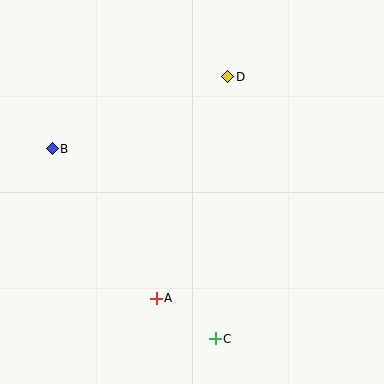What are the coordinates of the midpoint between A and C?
The midpoint between A and C is at (186, 318).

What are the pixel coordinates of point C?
Point C is at (215, 339).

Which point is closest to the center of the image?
Point A at (156, 298) is closest to the center.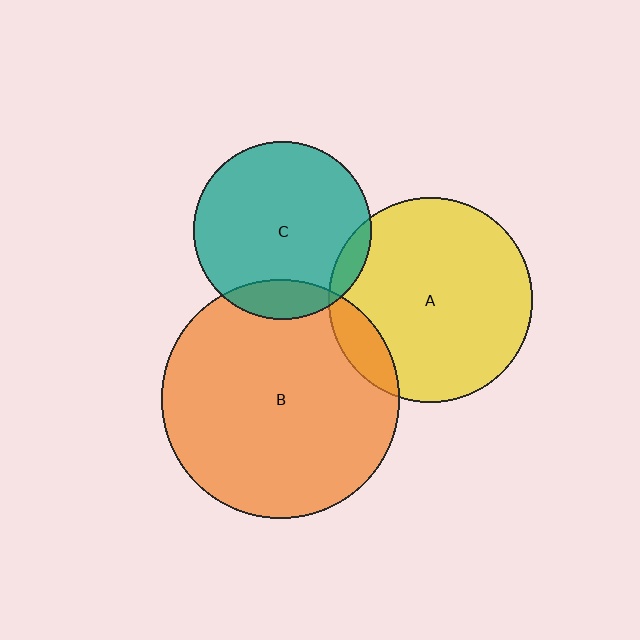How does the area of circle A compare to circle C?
Approximately 1.3 times.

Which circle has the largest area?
Circle B (orange).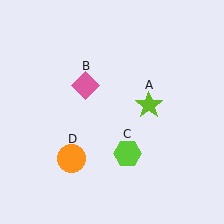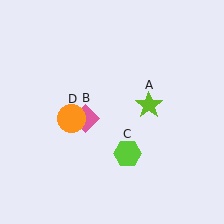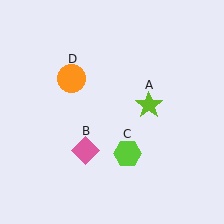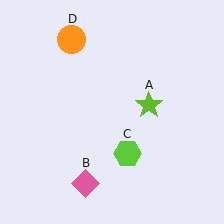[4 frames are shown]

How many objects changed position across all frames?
2 objects changed position: pink diamond (object B), orange circle (object D).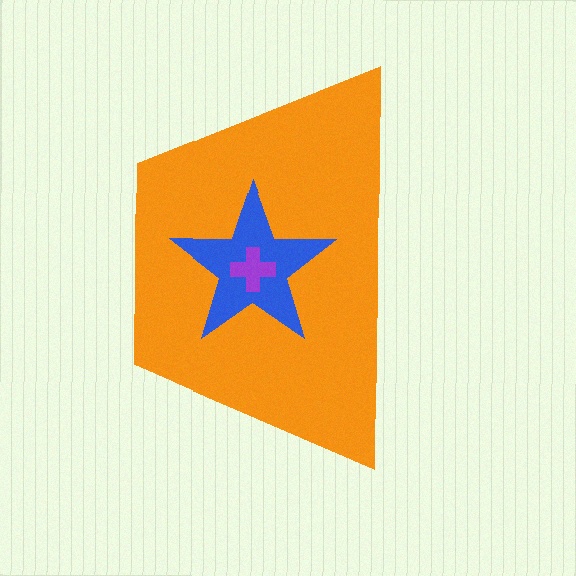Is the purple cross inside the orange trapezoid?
Yes.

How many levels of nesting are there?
3.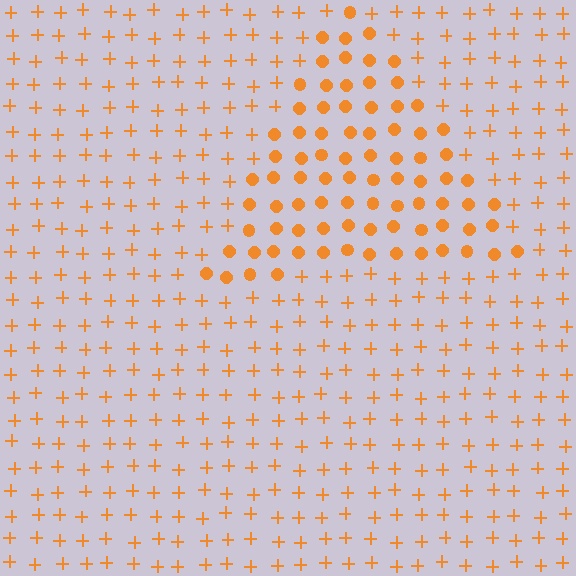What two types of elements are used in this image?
The image uses circles inside the triangle region and plus signs outside it.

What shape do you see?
I see a triangle.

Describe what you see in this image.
The image is filled with small orange elements arranged in a uniform grid. A triangle-shaped region contains circles, while the surrounding area contains plus signs. The boundary is defined purely by the change in element shape.